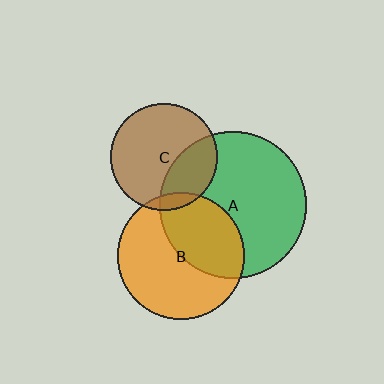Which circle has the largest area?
Circle A (green).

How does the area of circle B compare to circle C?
Approximately 1.4 times.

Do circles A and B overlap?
Yes.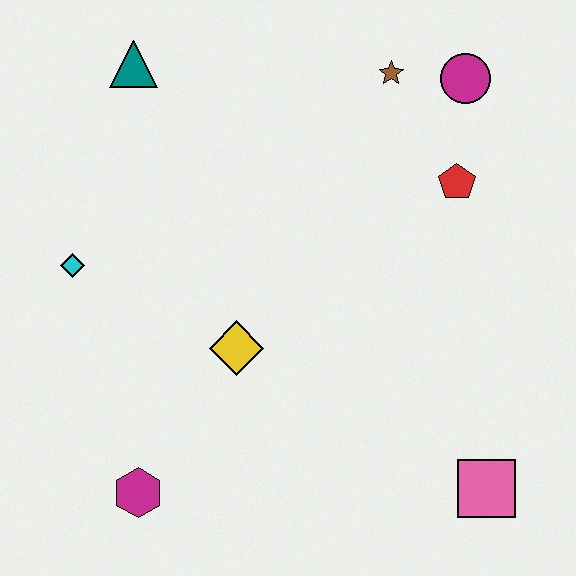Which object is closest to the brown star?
The magenta circle is closest to the brown star.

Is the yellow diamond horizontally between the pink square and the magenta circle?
No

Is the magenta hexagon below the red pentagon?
Yes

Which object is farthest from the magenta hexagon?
The magenta circle is farthest from the magenta hexagon.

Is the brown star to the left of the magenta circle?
Yes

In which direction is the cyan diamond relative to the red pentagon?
The cyan diamond is to the left of the red pentagon.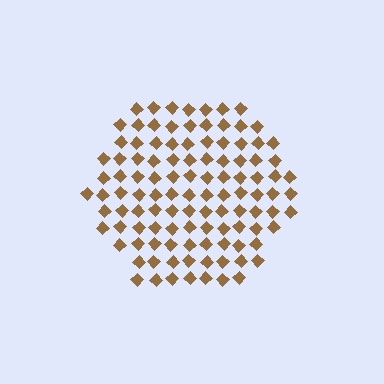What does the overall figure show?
The overall figure shows a hexagon.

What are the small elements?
The small elements are diamonds.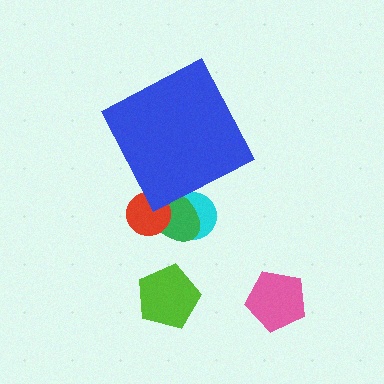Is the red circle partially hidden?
Yes, the red circle is partially hidden behind the blue diamond.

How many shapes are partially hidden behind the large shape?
3 shapes are partially hidden.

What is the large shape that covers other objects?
A blue diamond.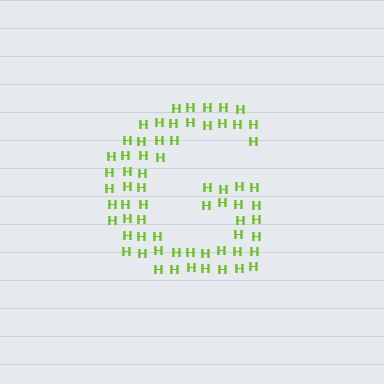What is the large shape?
The large shape is the letter G.